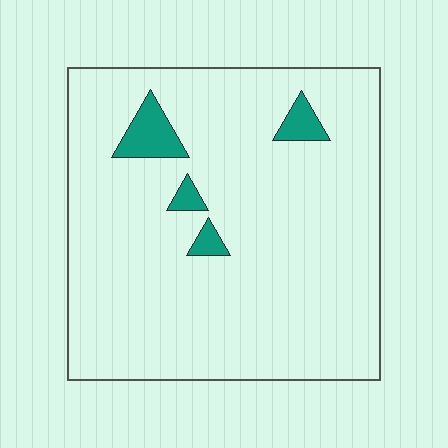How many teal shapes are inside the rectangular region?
4.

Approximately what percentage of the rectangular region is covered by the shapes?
Approximately 5%.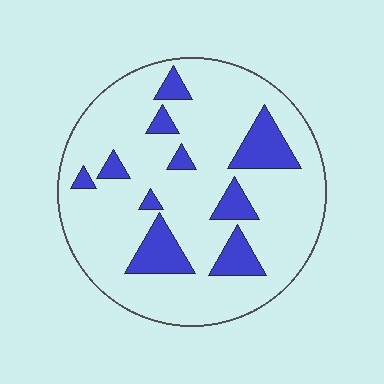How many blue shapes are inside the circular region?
10.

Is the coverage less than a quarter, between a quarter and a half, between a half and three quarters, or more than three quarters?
Less than a quarter.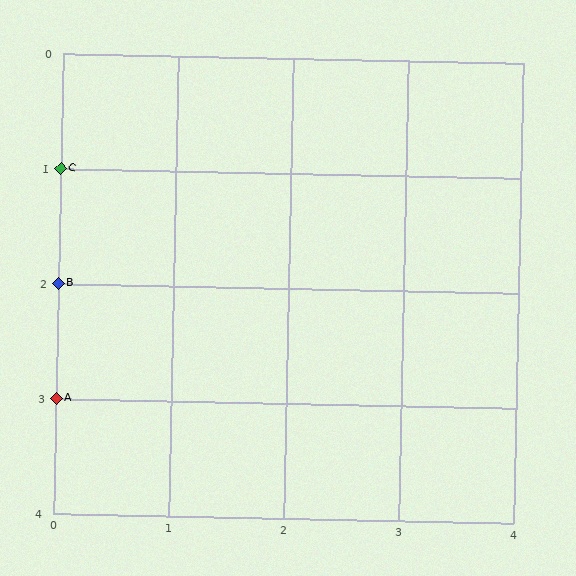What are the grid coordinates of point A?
Point A is at grid coordinates (0, 3).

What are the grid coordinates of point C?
Point C is at grid coordinates (0, 1).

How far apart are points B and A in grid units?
Points B and A are 1 row apart.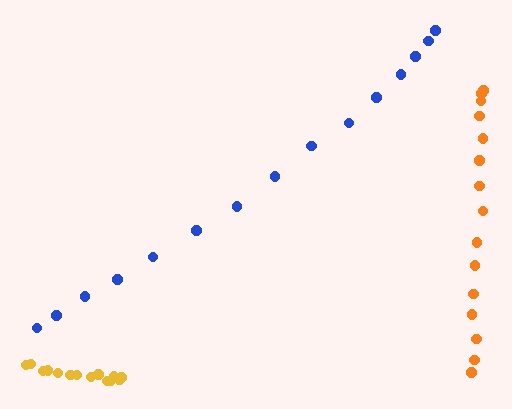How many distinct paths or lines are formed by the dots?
There are 3 distinct paths.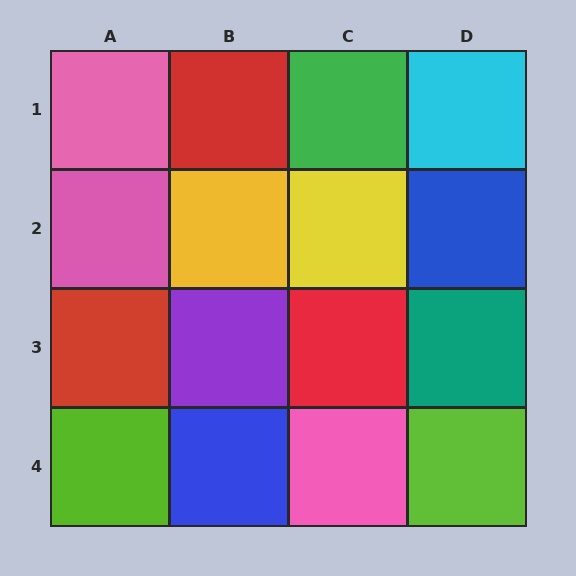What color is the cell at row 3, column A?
Red.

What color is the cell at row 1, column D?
Cyan.